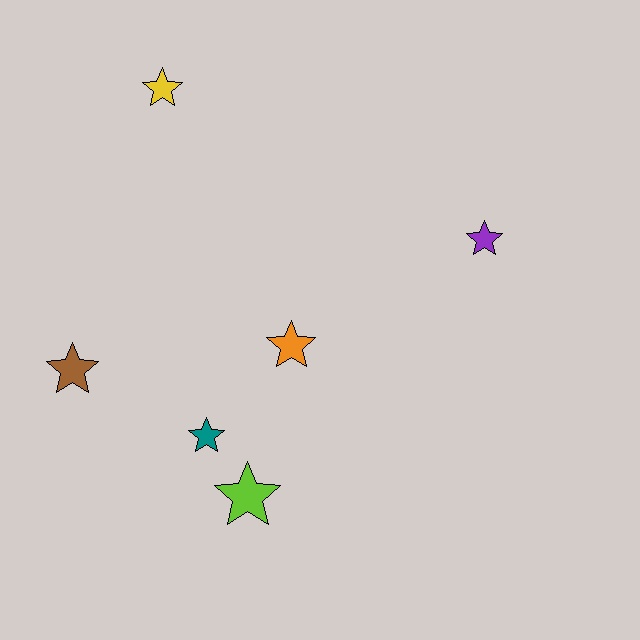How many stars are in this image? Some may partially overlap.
There are 6 stars.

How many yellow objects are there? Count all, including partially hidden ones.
There is 1 yellow object.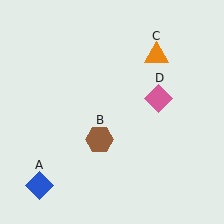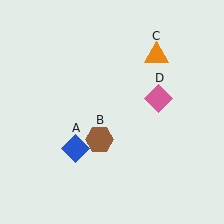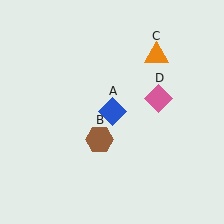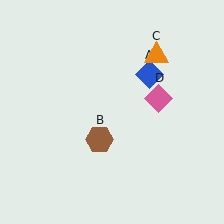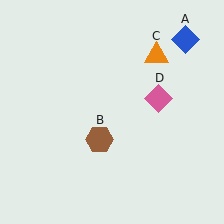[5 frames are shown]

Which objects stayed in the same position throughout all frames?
Brown hexagon (object B) and orange triangle (object C) and pink diamond (object D) remained stationary.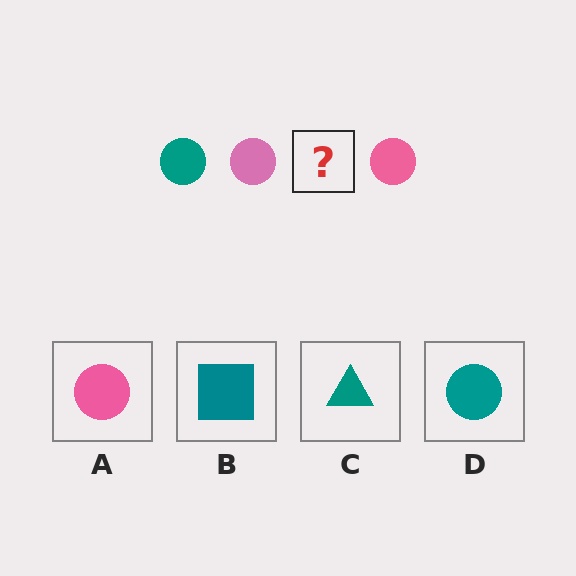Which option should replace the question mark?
Option D.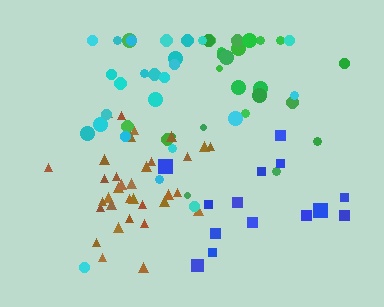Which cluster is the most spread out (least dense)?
Cyan.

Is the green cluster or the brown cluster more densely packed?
Brown.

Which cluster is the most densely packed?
Brown.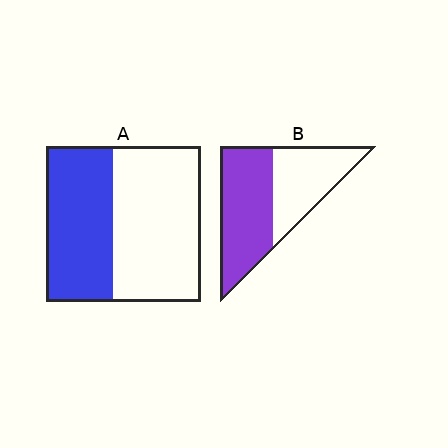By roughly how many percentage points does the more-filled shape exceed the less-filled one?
By roughly 15 percentage points (B over A).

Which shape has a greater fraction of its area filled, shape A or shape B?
Shape B.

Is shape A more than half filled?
No.